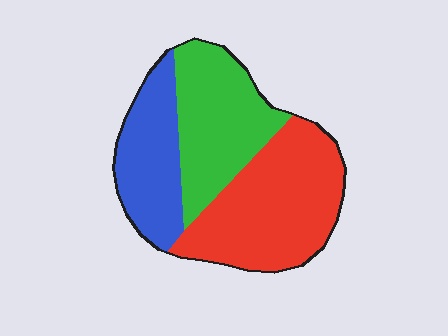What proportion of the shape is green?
Green covers roughly 30% of the shape.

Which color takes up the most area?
Red, at roughly 45%.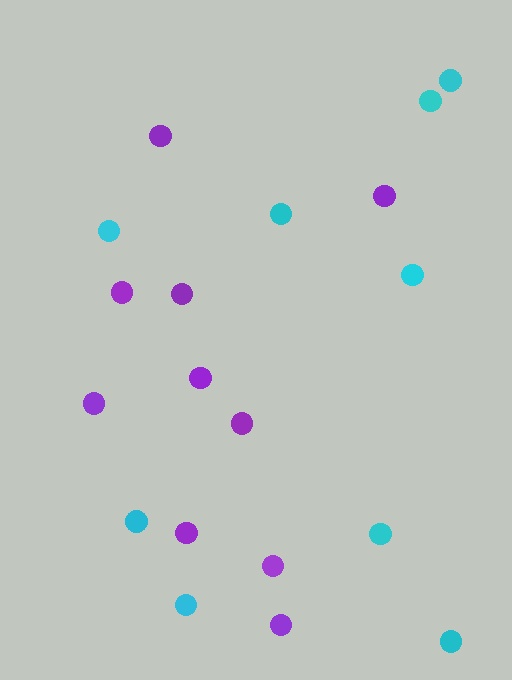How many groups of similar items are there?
There are 2 groups: one group of cyan circles (9) and one group of purple circles (10).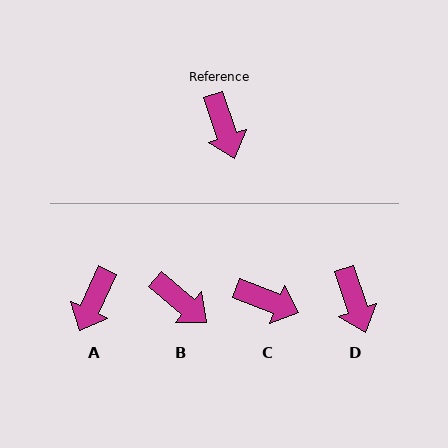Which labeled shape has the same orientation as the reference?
D.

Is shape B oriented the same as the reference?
No, it is off by about 32 degrees.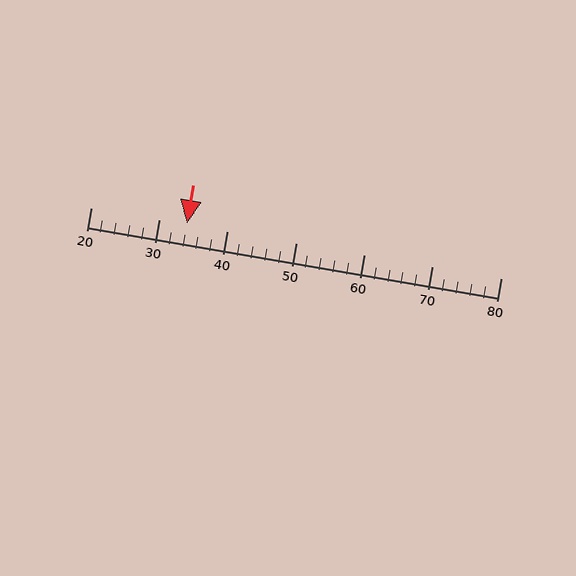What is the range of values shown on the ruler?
The ruler shows values from 20 to 80.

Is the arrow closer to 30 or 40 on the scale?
The arrow is closer to 30.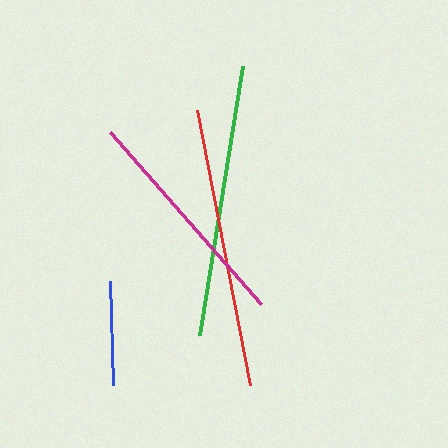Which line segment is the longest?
The red line is the longest at approximately 279 pixels.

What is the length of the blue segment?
The blue segment is approximately 103 pixels long.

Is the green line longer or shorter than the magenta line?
The green line is longer than the magenta line.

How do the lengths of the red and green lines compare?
The red and green lines are approximately the same length.